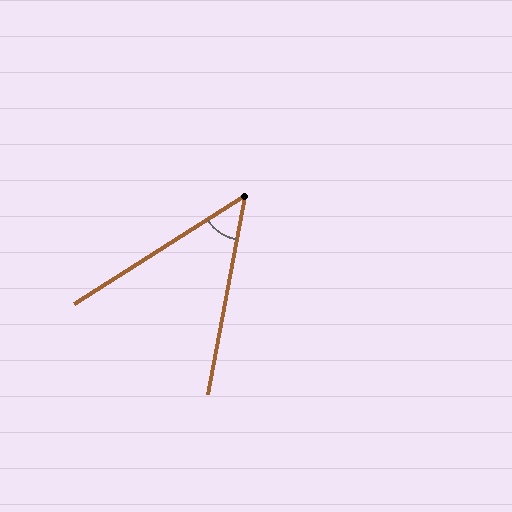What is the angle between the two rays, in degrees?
Approximately 47 degrees.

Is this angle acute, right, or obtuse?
It is acute.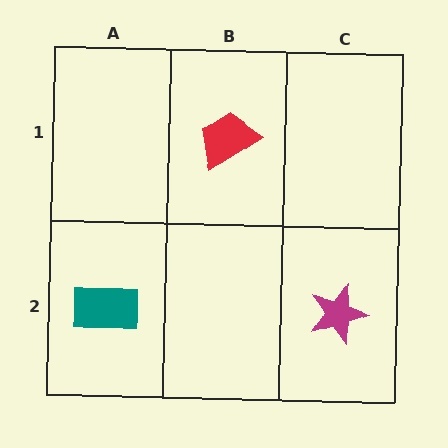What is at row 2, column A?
A teal rectangle.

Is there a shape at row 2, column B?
No, that cell is empty.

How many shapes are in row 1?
1 shape.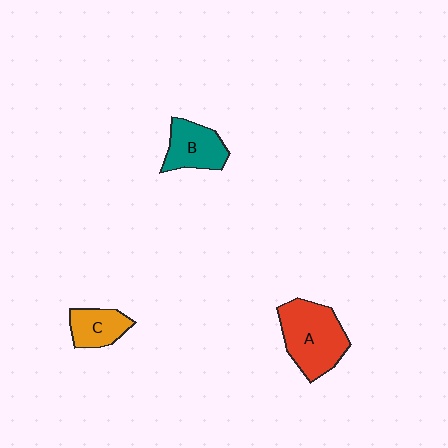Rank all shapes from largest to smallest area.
From largest to smallest: A (red), B (teal), C (orange).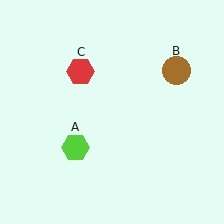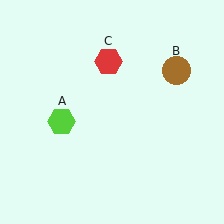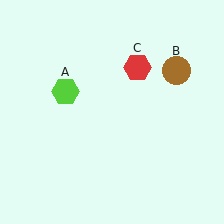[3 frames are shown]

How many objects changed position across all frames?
2 objects changed position: lime hexagon (object A), red hexagon (object C).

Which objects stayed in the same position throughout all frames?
Brown circle (object B) remained stationary.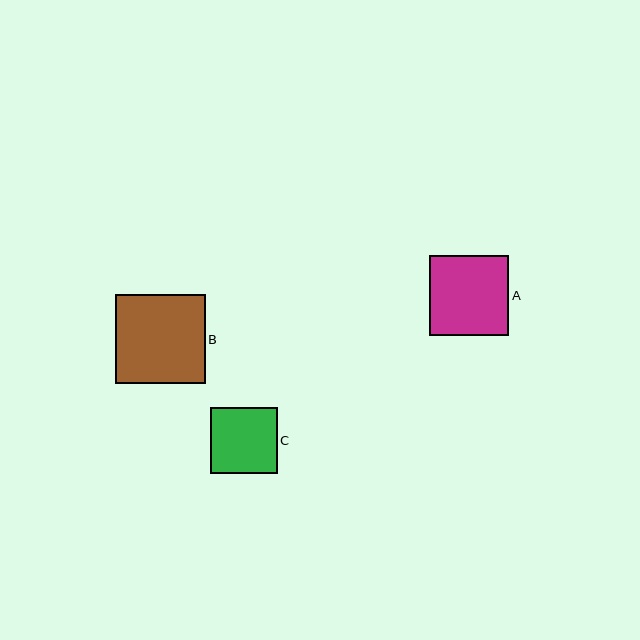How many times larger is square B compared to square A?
Square B is approximately 1.1 times the size of square A.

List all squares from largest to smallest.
From largest to smallest: B, A, C.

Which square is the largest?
Square B is the largest with a size of approximately 90 pixels.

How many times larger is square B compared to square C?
Square B is approximately 1.4 times the size of square C.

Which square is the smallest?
Square C is the smallest with a size of approximately 66 pixels.